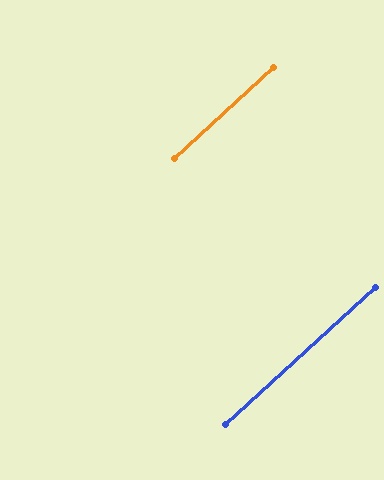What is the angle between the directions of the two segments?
Approximately 0 degrees.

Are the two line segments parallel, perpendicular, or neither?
Parallel — their directions differ by only 0.1°.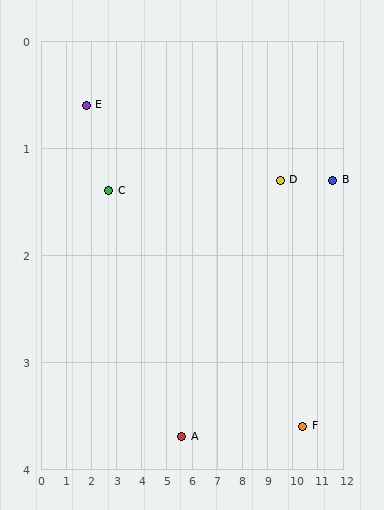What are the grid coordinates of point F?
Point F is at approximately (10.4, 3.6).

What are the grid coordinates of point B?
Point B is at approximately (11.6, 1.3).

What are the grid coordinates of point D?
Point D is at approximately (9.5, 1.3).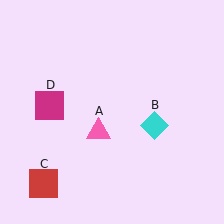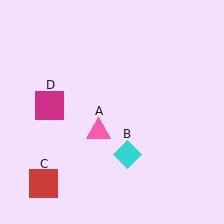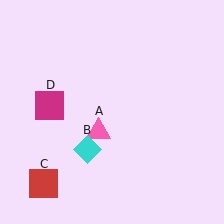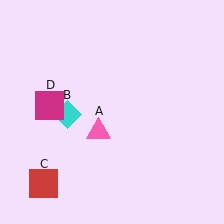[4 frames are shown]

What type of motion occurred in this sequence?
The cyan diamond (object B) rotated clockwise around the center of the scene.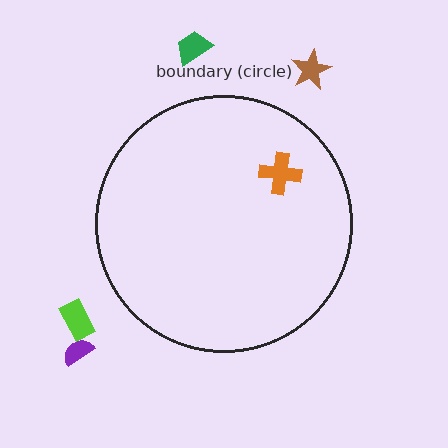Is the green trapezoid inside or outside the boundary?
Outside.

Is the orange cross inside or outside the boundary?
Inside.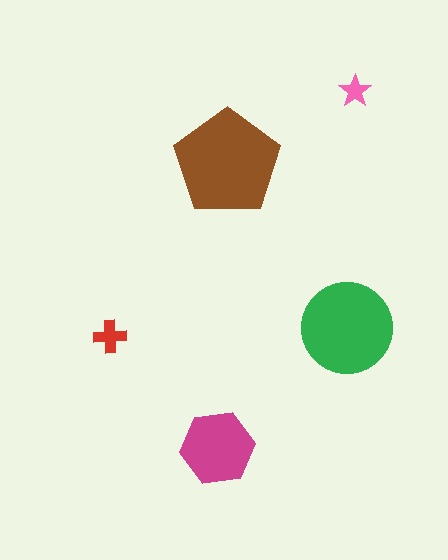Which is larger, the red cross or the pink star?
The red cross.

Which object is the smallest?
The pink star.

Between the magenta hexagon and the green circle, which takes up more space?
The green circle.